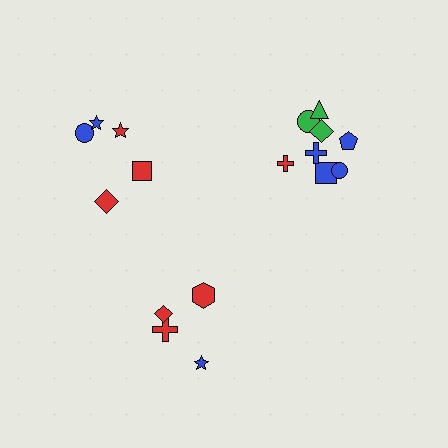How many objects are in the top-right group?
There are 8 objects.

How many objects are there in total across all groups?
There are 17 objects.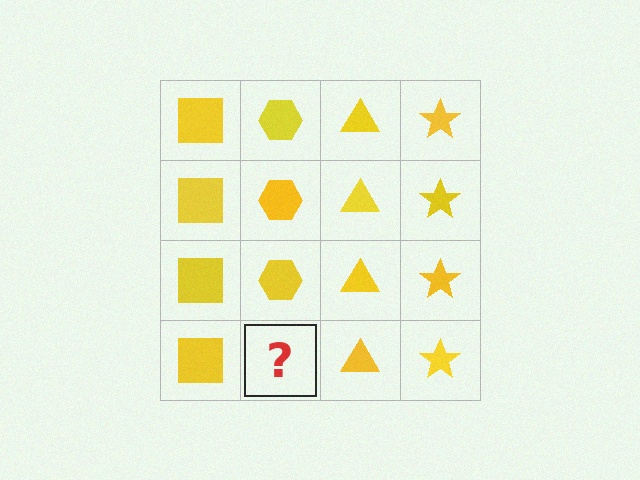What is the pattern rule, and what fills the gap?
The rule is that each column has a consistent shape. The gap should be filled with a yellow hexagon.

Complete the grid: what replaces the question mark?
The question mark should be replaced with a yellow hexagon.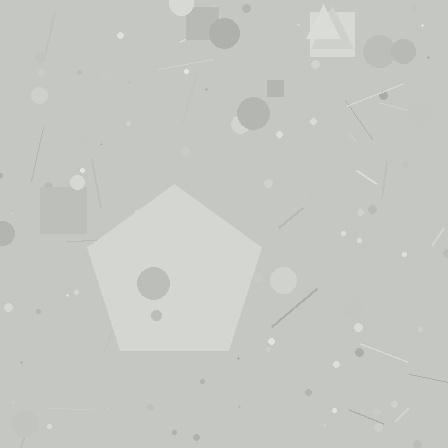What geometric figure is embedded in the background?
A pentagon is embedded in the background.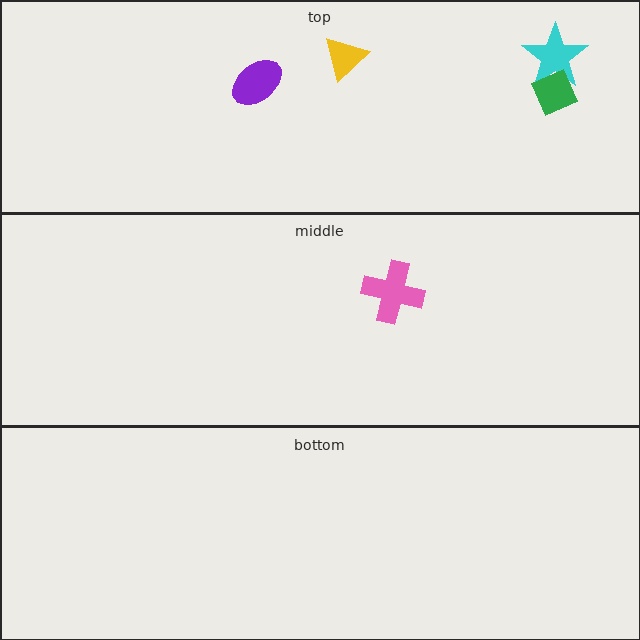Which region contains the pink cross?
The middle region.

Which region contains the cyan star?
The top region.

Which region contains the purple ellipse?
The top region.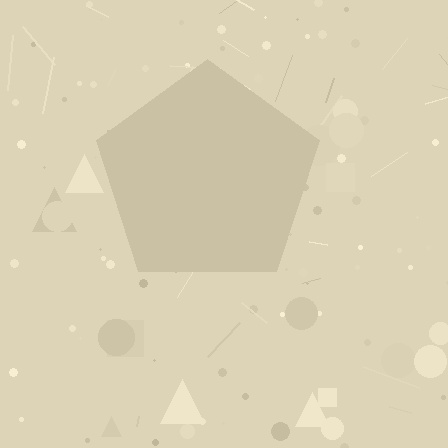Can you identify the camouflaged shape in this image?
The camouflaged shape is a pentagon.